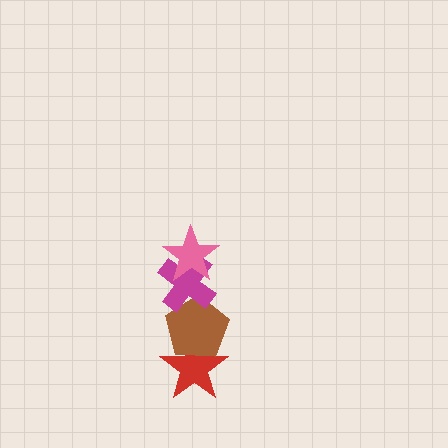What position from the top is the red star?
The red star is 4th from the top.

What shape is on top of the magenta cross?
The pink star is on top of the magenta cross.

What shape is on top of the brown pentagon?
The magenta cross is on top of the brown pentagon.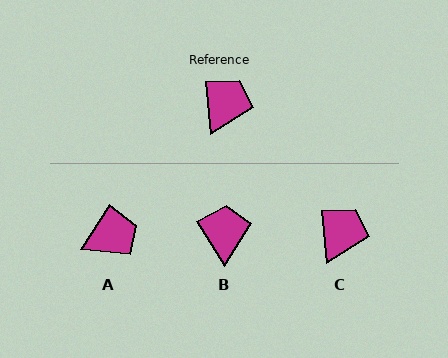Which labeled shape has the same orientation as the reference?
C.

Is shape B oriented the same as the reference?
No, it is off by about 27 degrees.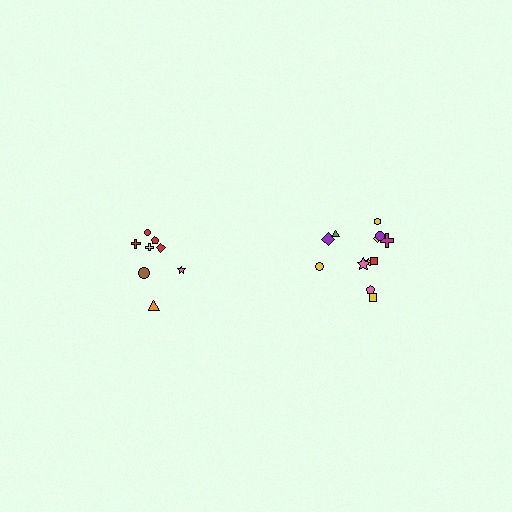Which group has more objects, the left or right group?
The right group.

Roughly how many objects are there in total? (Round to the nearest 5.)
Roughly 20 objects in total.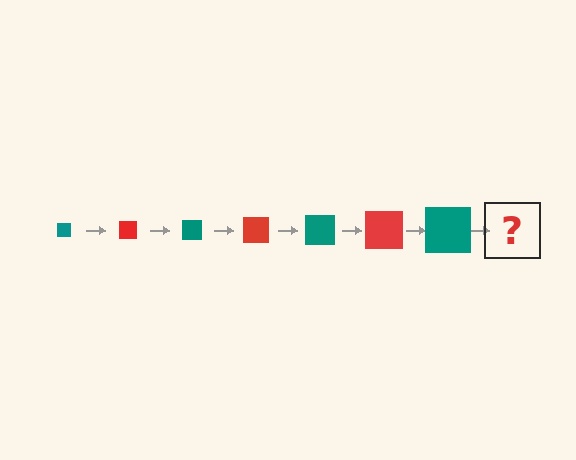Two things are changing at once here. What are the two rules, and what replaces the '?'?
The two rules are that the square grows larger each step and the color cycles through teal and red. The '?' should be a red square, larger than the previous one.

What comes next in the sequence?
The next element should be a red square, larger than the previous one.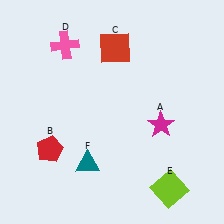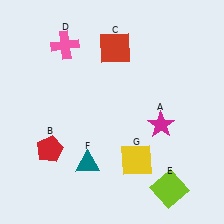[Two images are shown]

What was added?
A yellow square (G) was added in Image 2.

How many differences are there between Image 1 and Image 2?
There is 1 difference between the two images.